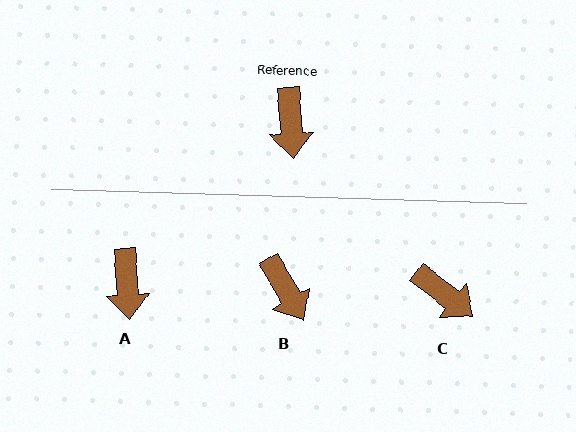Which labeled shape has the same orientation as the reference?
A.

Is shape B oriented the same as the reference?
No, it is off by about 26 degrees.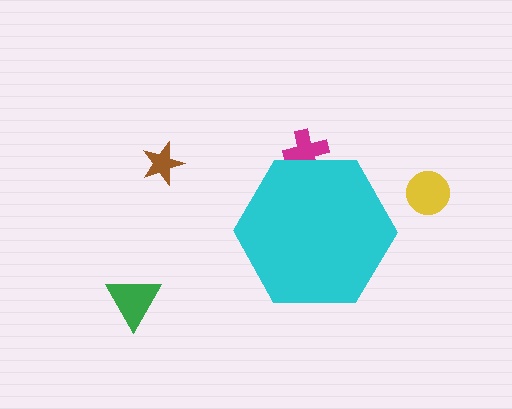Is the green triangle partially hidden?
No, the green triangle is fully visible.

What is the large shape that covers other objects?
A cyan hexagon.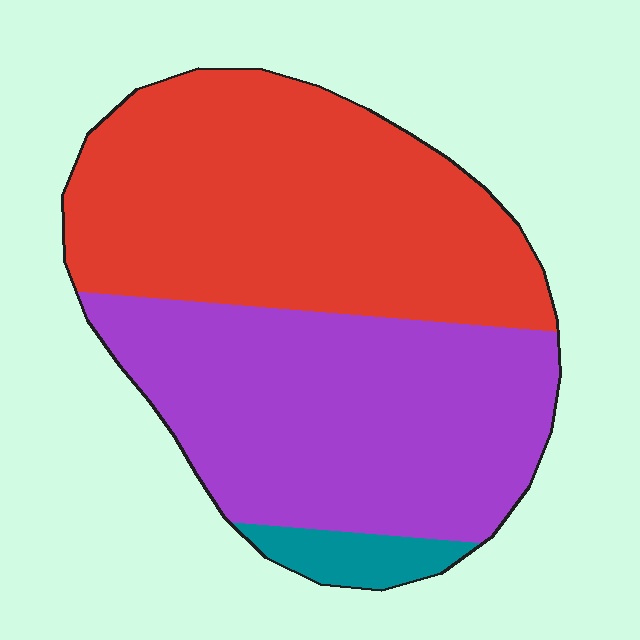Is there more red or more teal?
Red.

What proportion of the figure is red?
Red takes up about one half (1/2) of the figure.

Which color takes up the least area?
Teal, at roughly 5%.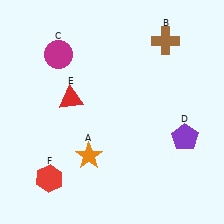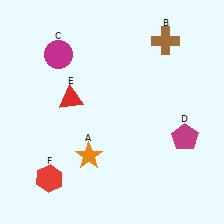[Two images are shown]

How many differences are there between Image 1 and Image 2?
There is 1 difference between the two images.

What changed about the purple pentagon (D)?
In Image 1, D is purple. In Image 2, it changed to magenta.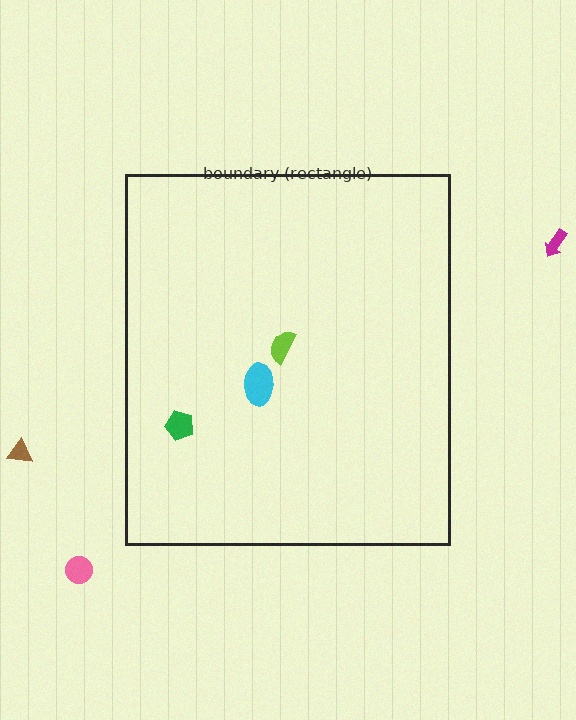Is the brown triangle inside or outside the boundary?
Outside.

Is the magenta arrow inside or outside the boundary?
Outside.